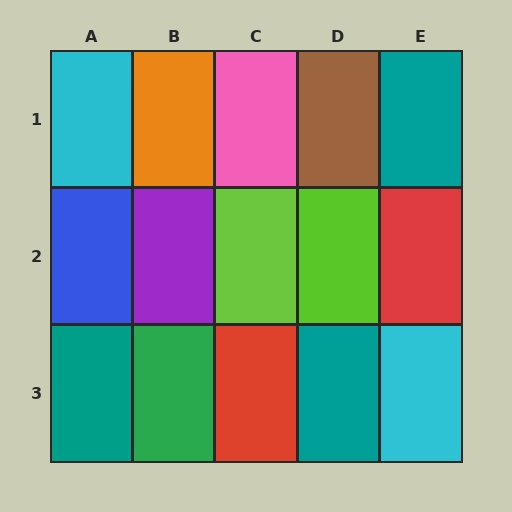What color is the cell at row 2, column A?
Blue.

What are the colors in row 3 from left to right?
Teal, green, red, teal, cyan.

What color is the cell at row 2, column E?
Red.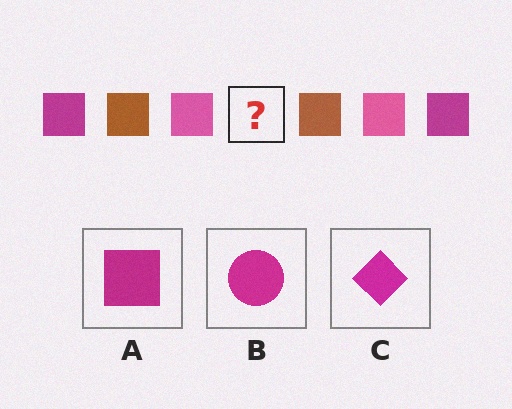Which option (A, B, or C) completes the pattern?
A.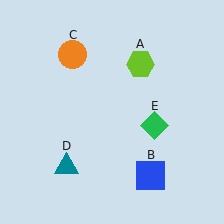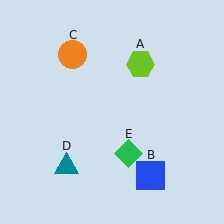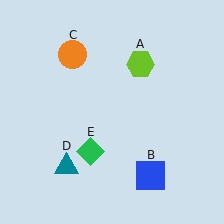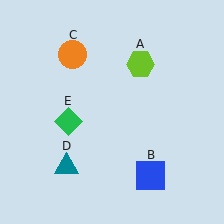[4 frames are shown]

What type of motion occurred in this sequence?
The green diamond (object E) rotated clockwise around the center of the scene.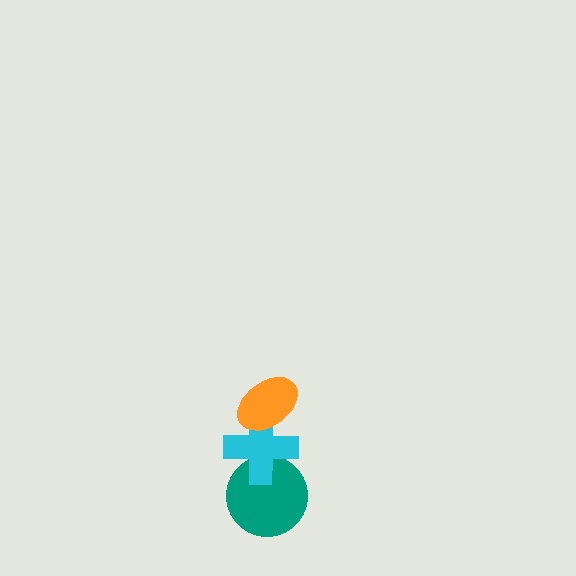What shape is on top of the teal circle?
The cyan cross is on top of the teal circle.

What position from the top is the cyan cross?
The cyan cross is 2nd from the top.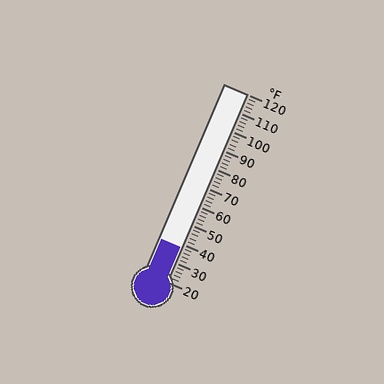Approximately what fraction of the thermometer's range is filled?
The thermometer is filled to approximately 20% of its range.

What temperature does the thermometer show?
The thermometer shows approximately 38°F.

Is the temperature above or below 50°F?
The temperature is below 50°F.